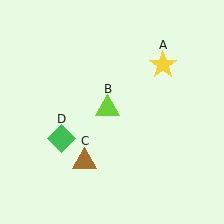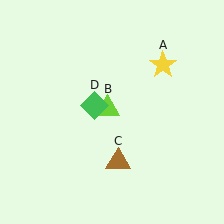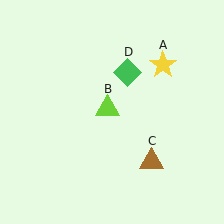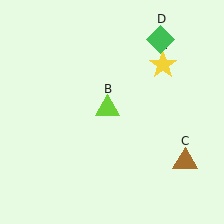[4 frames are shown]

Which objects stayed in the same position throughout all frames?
Yellow star (object A) and lime triangle (object B) remained stationary.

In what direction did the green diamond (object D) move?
The green diamond (object D) moved up and to the right.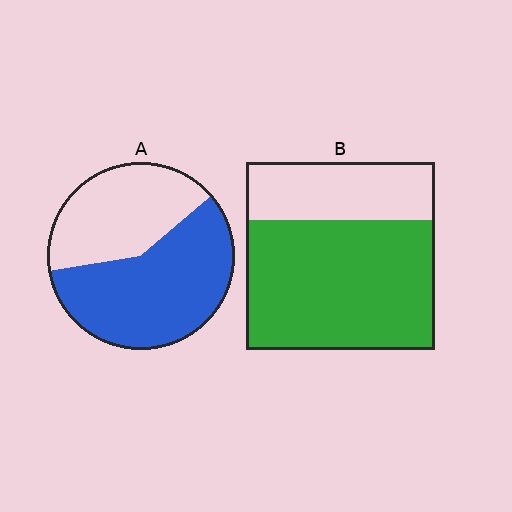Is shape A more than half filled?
Yes.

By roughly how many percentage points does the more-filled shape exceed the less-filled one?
By roughly 10 percentage points (B over A).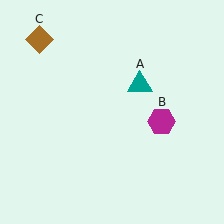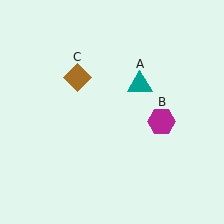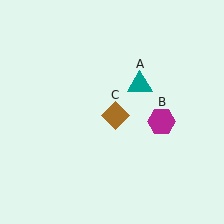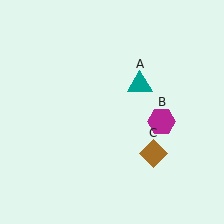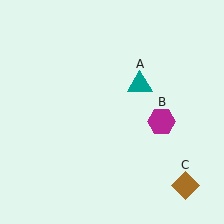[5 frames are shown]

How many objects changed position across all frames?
1 object changed position: brown diamond (object C).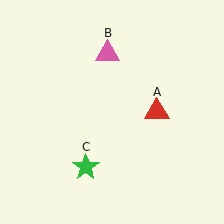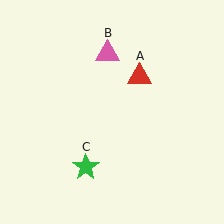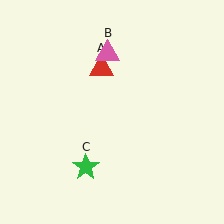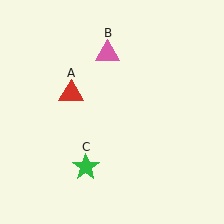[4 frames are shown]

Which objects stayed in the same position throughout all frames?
Pink triangle (object B) and green star (object C) remained stationary.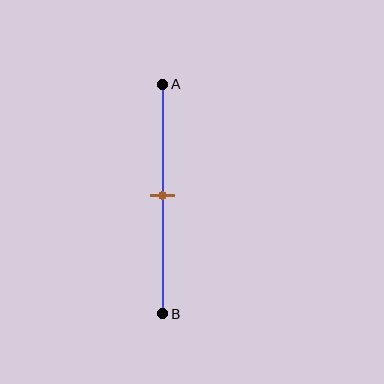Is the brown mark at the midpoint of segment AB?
Yes, the mark is approximately at the midpoint.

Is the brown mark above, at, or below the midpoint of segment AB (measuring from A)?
The brown mark is approximately at the midpoint of segment AB.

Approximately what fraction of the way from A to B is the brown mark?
The brown mark is approximately 50% of the way from A to B.